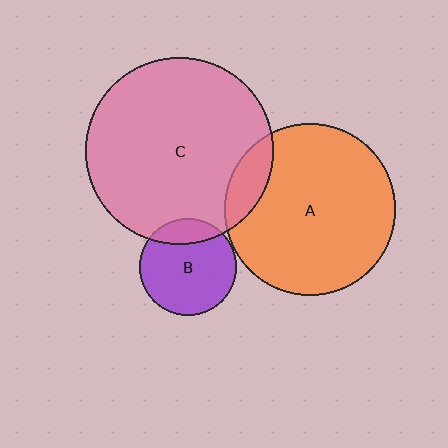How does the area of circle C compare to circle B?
Approximately 3.8 times.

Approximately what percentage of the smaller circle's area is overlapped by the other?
Approximately 10%.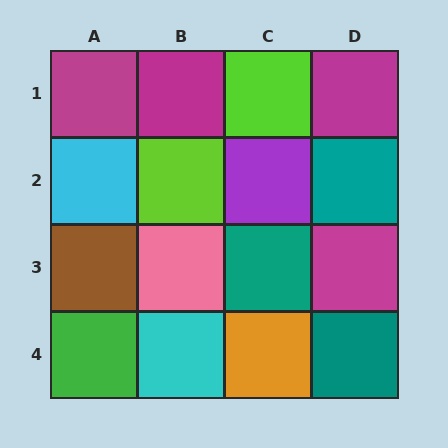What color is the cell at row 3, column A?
Brown.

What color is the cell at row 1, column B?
Magenta.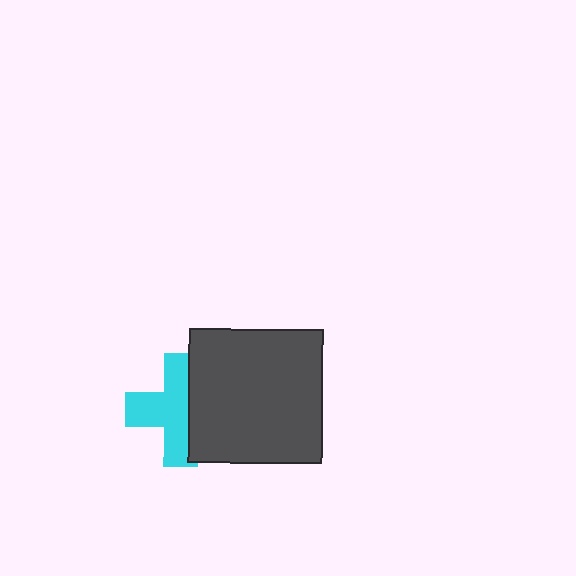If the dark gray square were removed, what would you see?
You would see the complete cyan cross.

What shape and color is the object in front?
The object in front is a dark gray square.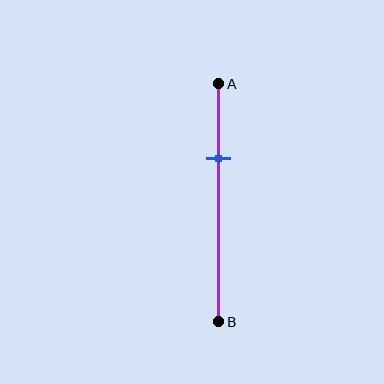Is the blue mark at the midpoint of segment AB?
No, the mark is at about 30% from A, not at the 50% midpoint.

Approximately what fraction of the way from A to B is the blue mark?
The blue mark is approximately 30% of the way from A to B.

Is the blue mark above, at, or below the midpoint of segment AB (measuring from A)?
The blue mark is above the midpoint of segment AB.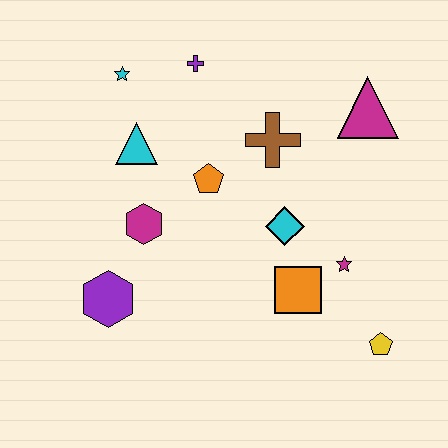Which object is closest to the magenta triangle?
The brown cross is closest to the magenta triangle.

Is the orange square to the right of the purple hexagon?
Yes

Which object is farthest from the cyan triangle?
The yellow pentagon is farthest from the cyan triangle.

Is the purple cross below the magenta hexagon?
No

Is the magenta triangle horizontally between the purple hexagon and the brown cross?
No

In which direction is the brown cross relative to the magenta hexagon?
The brown cross is to the right of the magenta hexagon.